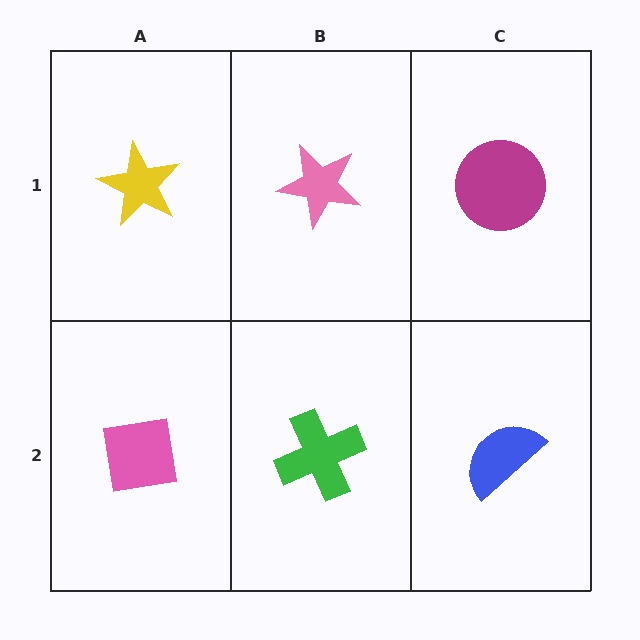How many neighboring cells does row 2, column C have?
2.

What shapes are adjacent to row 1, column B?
A green cross (row 2, column B), a yellow star (row 1, column A), a magenta circle (row 1, column C).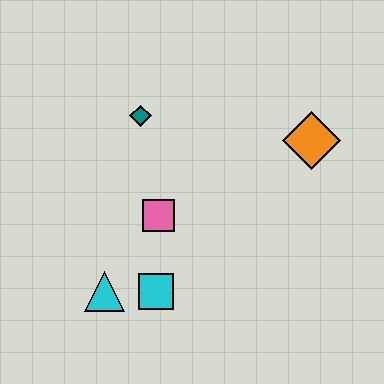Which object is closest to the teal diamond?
The pink square is closest to the teal diamond.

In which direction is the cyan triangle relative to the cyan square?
The cyan triangle is to the left of the cyan square.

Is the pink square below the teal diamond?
Yes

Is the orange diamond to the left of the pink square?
No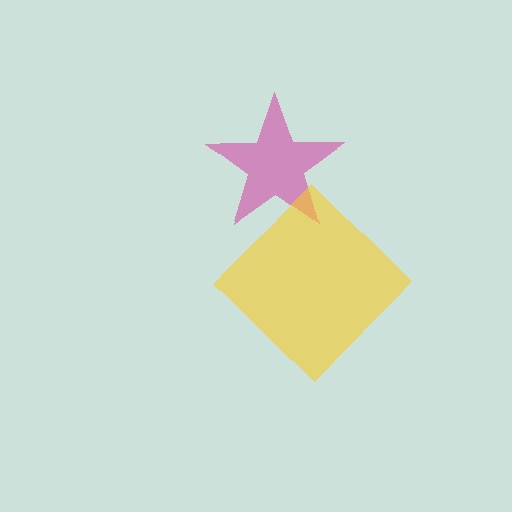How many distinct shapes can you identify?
There are 2 distinct shapes: a magenta star, a yellow diamond.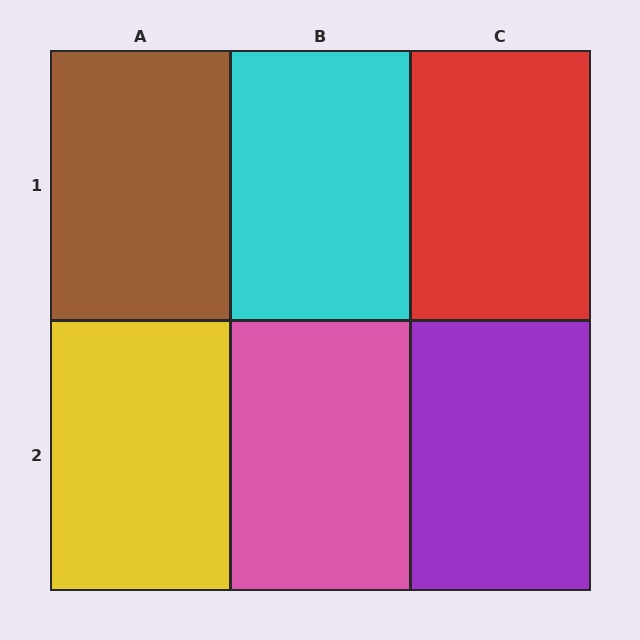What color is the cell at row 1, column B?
Cyan.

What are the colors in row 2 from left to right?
Yellow, pink, purple.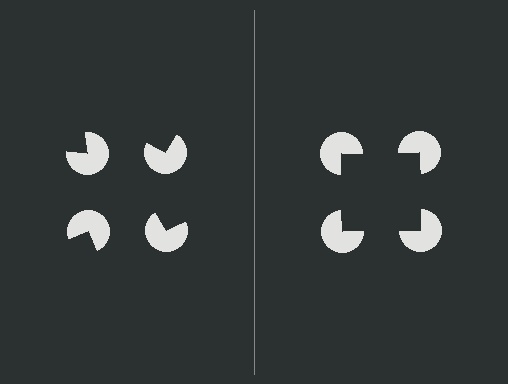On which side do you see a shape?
An illusory square appears on the right side. On the left side the wedge cuts are rotated, so no coherent shape forms.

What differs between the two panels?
The pac-man discs are positioned identically on both sides; only the wedge orientations differ. On the right they align to a square; on the left they are misaligned.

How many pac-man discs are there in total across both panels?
8 — 4 on each side.